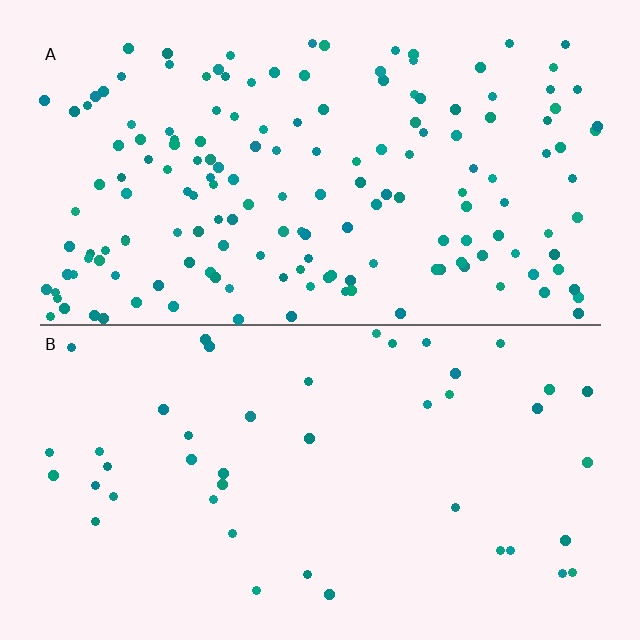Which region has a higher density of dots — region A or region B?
A (the top).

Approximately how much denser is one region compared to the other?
Approximately 3.7× — region A over region B.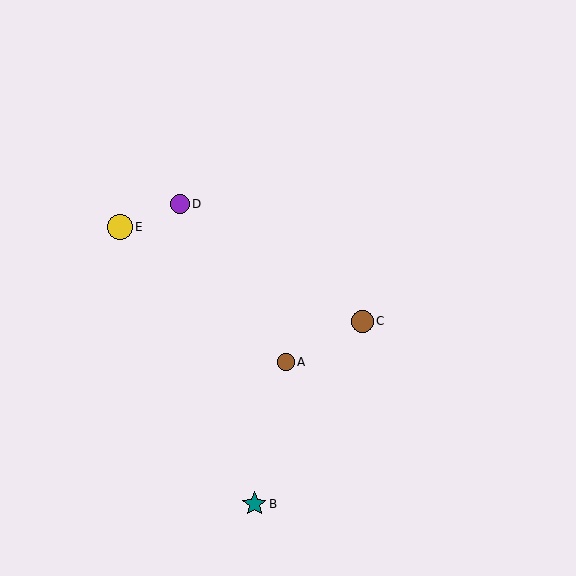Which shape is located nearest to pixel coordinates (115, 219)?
The yellow circle (labeled E) at (120, 227) is nearest to that location.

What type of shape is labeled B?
Shape B is a teal star.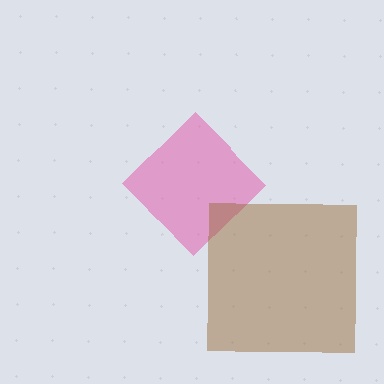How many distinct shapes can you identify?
There are 2 distinct shapes: a pink diamond, a brown square.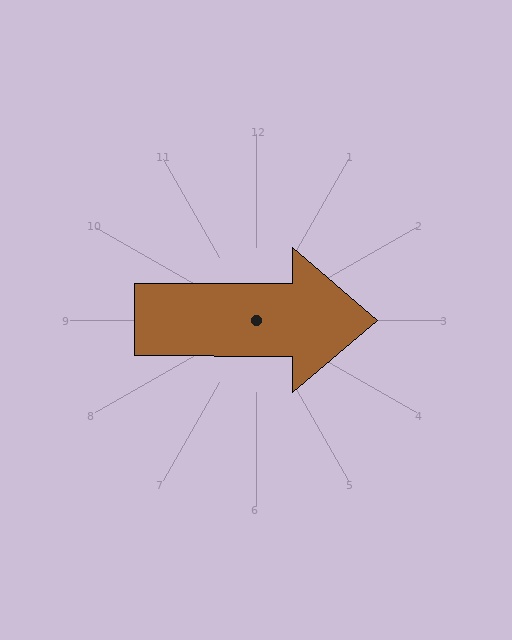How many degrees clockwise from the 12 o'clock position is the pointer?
Approximately 90 degrees.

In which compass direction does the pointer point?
East.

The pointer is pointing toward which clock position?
Roughly 3 o'clock.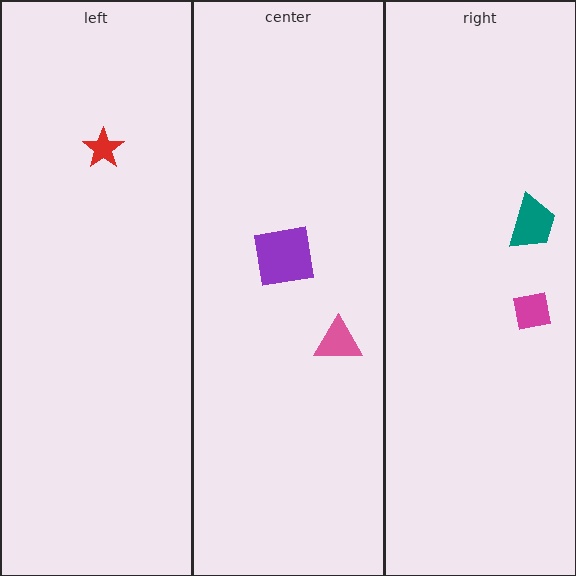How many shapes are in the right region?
2.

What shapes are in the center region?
The purple square, the pink triangle.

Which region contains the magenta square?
The right region.